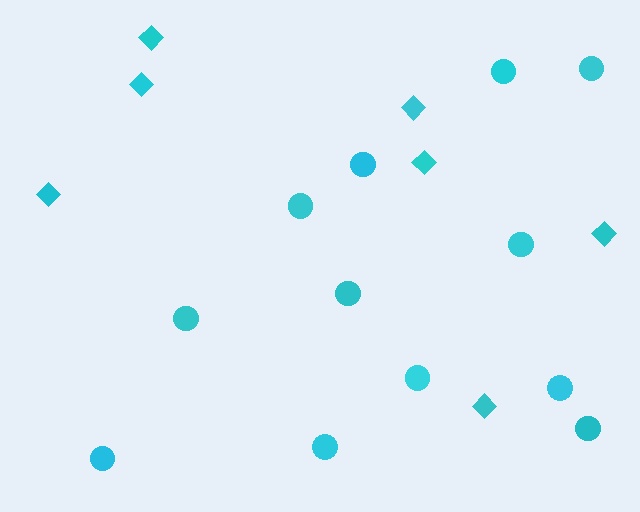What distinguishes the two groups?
There are 2 groups: one group of circles (12) and one group of diamonds (7).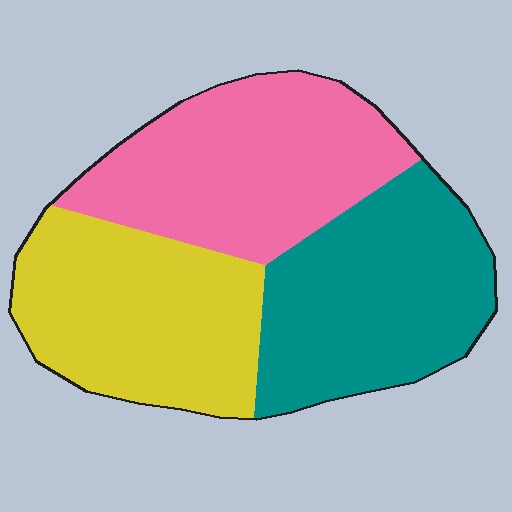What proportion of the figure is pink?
Pink covers about 35% of the figure.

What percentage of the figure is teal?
Teal takes up between a quarter and a half of the figure.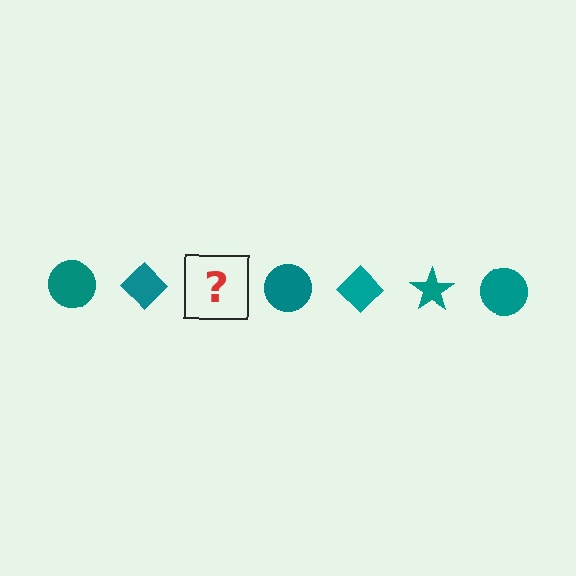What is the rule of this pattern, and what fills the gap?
The rule is that the pattern cycles through circle, diamond, star shapes in teal. The gap should be filled with a teal star.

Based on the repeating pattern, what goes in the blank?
The blank should be a teal star.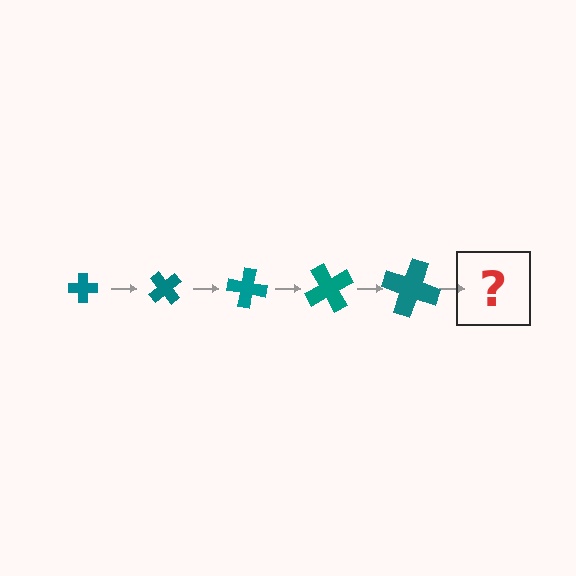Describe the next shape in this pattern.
It should be a cross, larger than the previous one and rotated 250 degrees from the start.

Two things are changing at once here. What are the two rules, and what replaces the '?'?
The two rules are that the cross grows larger each step and it rotates 50 degrees each step. The '?' should be a cross, larger than the previous one and rotated 250 degrees from the start.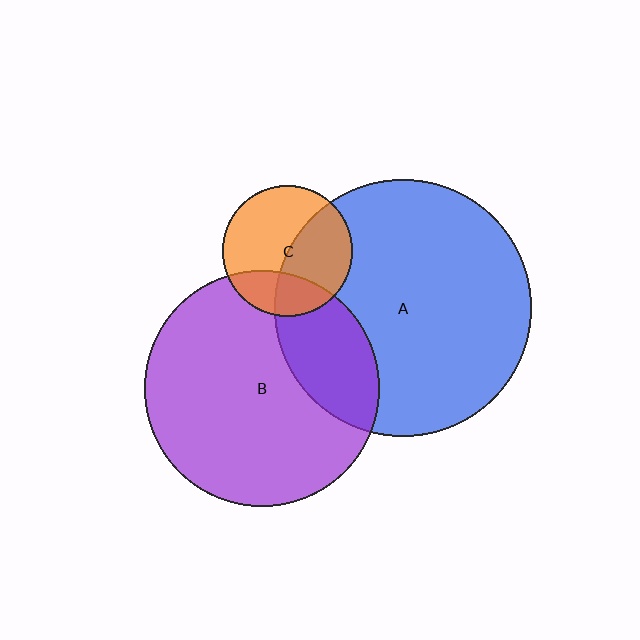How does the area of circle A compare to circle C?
Approximately 3.9 times.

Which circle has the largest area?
Circle A (blue).